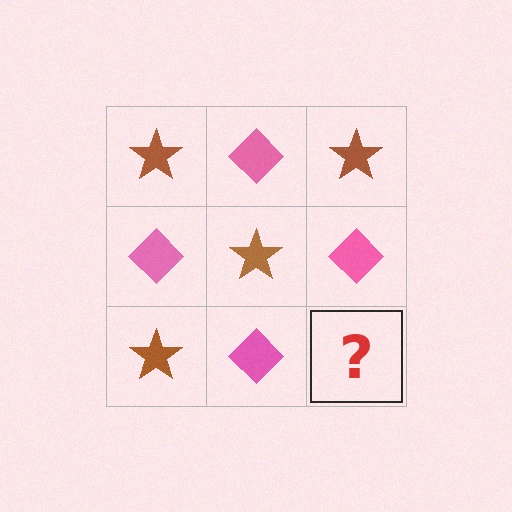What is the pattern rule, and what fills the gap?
The rule is that it alternates brown star and pink diamond in a checkerboard pattern. The gap should be filled with a brown star.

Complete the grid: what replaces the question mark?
The question mark should be replaced with a brown star.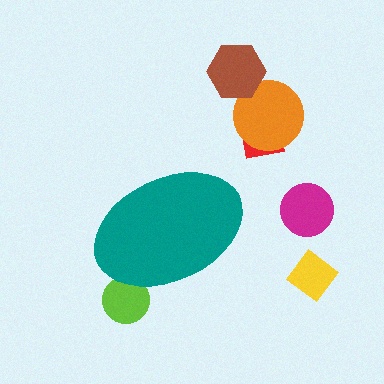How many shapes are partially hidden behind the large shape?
1 shape is partially hidden.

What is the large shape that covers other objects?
A teal ellipse.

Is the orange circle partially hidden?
No, the orange circle is fully visible.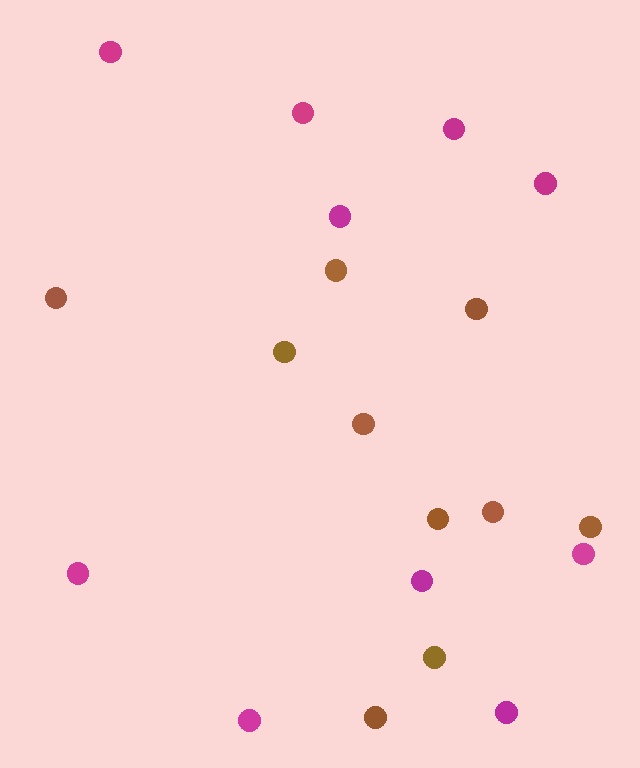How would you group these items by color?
There are 2 groups: one group of magenta circles (10) and one group of brown circles (10).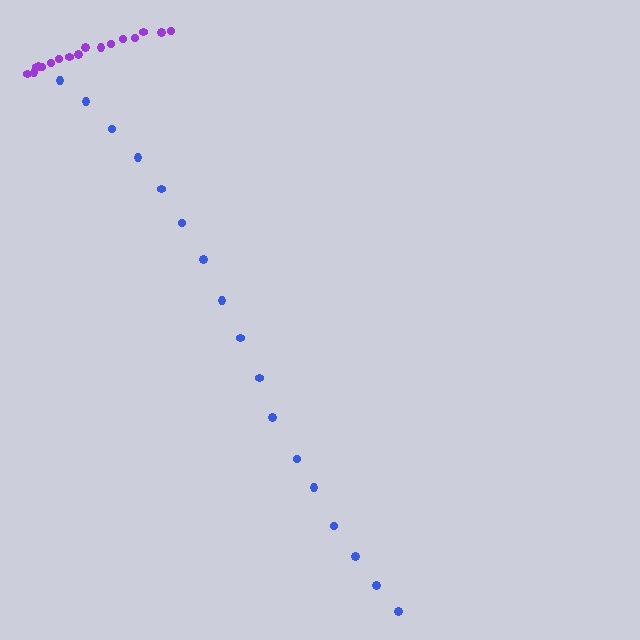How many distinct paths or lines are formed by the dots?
There are 2 distinct paths.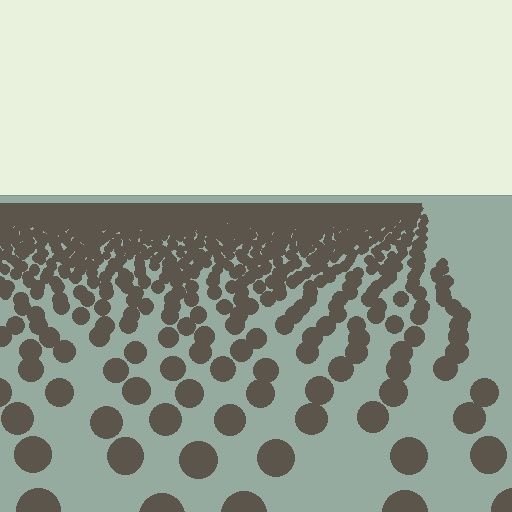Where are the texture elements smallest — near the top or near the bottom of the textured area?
Near the top.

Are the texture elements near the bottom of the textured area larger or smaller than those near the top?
Larger. Near the bottom, elements are closer to the viewer and appear at a bigger on-screen size.